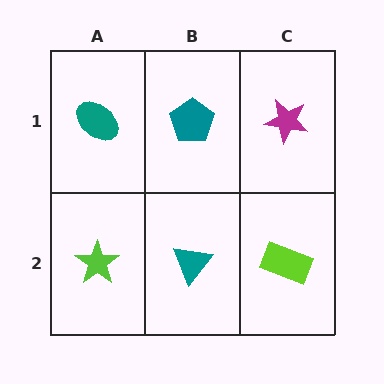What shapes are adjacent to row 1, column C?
A lime rectangle (row 2, column C), a teal pentagon (row 1, column B).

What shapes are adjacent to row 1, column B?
A teal triangle (row 2, column B), a teal ellipse (row 1, column A), a magenta star (row 1, column C).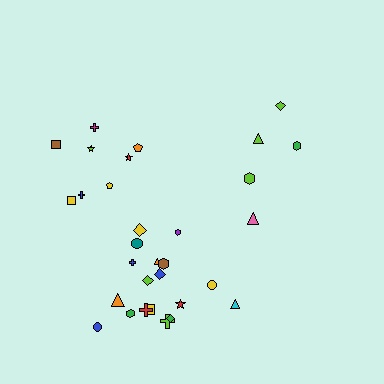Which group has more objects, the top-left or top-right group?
The top-left group.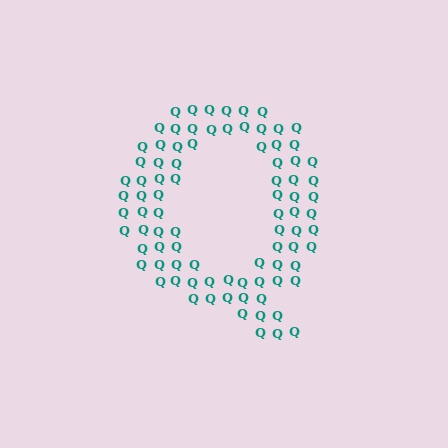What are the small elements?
The small elements are letter Q's.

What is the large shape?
The large shape is the letter Q.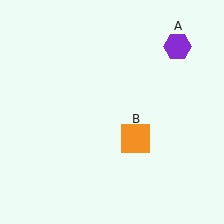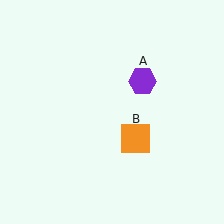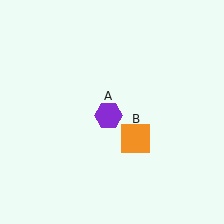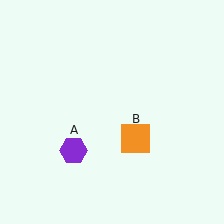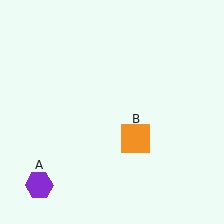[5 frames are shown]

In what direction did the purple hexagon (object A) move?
The purple hexagon (object A) moved down and to the left.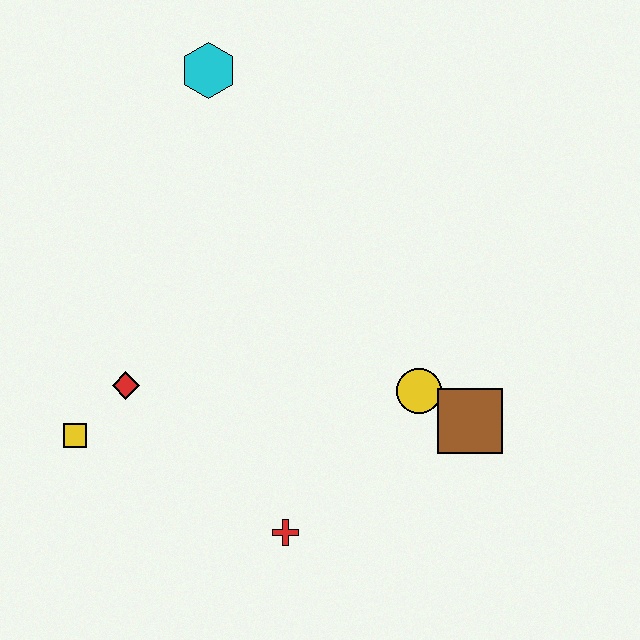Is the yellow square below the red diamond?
Yes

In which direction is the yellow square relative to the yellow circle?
The yellow square is to the left of the yellow circle.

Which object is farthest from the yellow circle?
The cyan hexagon is farthest from the yellow circle.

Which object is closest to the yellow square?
The red diamond is closest to the yellow square.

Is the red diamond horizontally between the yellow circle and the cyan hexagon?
No